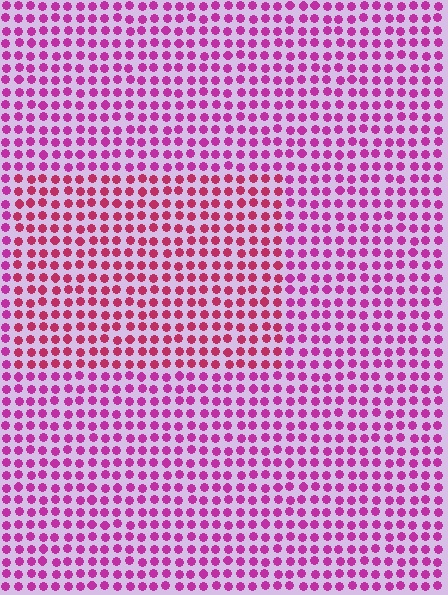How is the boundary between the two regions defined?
The boundary is defined purely by a slight shift in hue (about 27 degrees). Spacing, size, and orientation are identical on both sides.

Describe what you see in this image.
The image is filled with small magenta elements in a uniform arrangement. A rectangle-shaped region is visible where the elements are tinted to a slightly different hue, forming a subtle color boundary.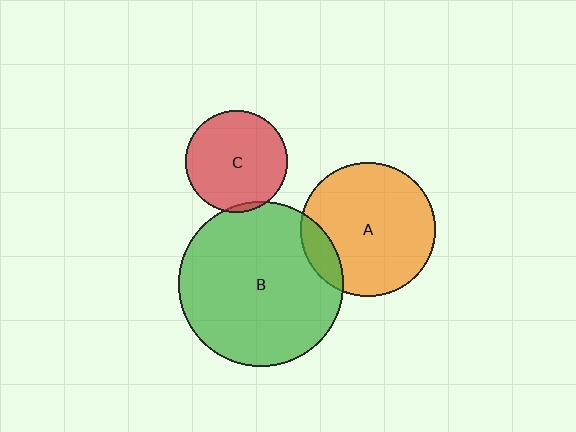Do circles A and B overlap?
Yes.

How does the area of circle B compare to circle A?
Approximately 1.5 times.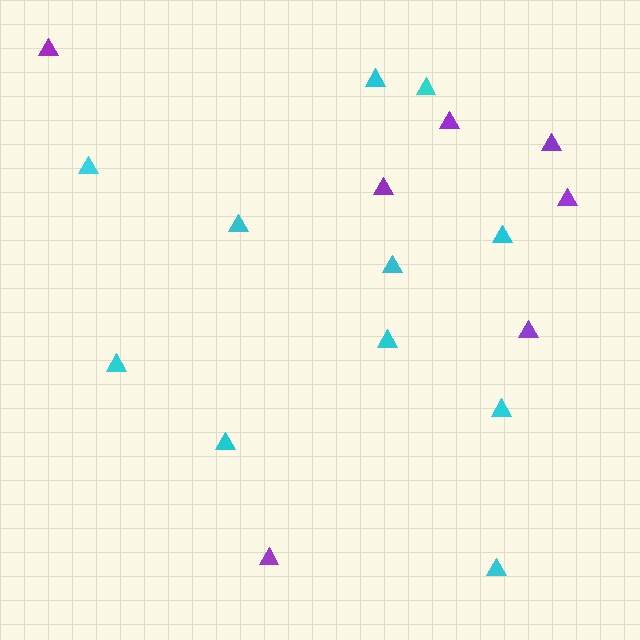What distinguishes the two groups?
There are 2 groups: one group of cyan triangles (11) and one group of purple triangles (7).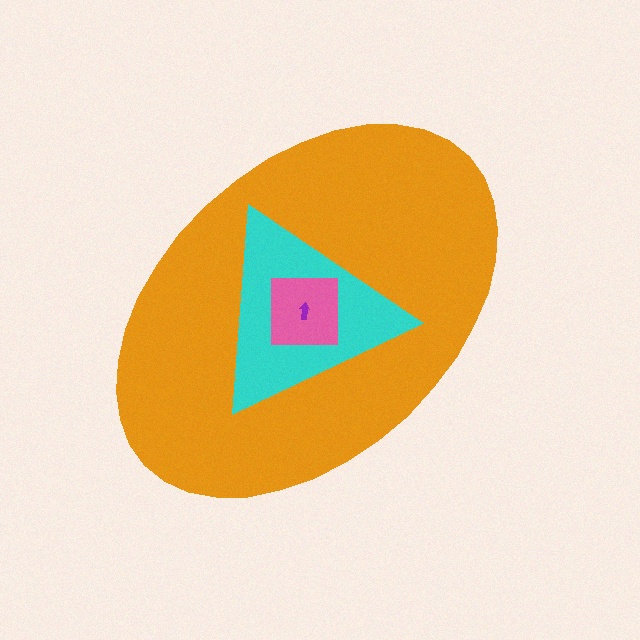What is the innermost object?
The purple arrow.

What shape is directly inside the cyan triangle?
The pink square.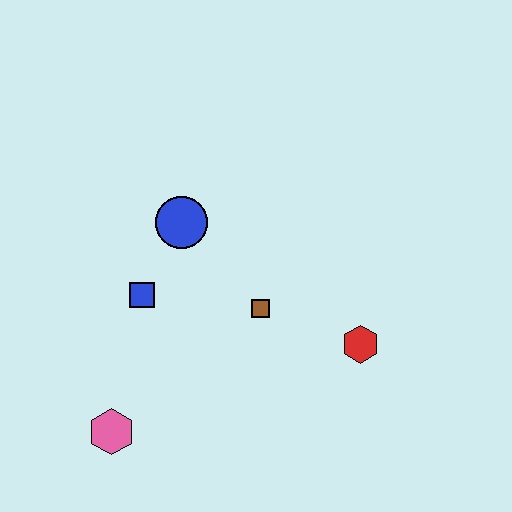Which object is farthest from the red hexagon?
The pink hexagon is farthest from the red hexagon.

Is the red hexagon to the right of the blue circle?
Yes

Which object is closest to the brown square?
The red hexagon is closest to the brown square.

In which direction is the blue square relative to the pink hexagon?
The blue square is above the pink hexagon.